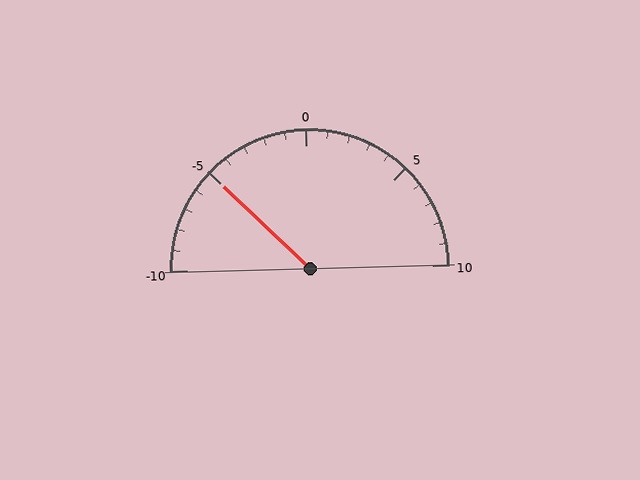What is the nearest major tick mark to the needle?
The nearest major tick mark is -5.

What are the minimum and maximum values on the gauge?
The gauge ranges from -10 to 10.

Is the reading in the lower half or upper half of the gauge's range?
The reading is in the lower half of the range (-10 to 10).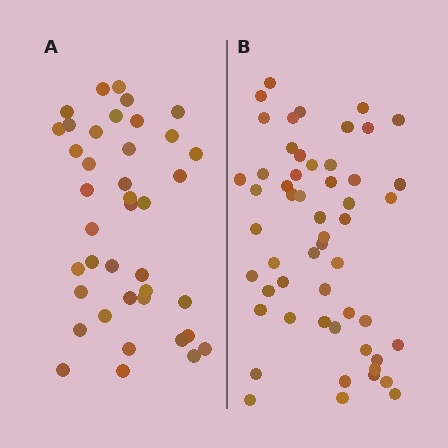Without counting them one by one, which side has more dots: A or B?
Region B (the right region) has more dots.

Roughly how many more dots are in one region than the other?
Region B has approximately 15 more dots than region A.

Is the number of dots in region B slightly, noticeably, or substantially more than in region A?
Region B has noticeably more, but not dramatically so. The ratio is roughly 1.4 to 1.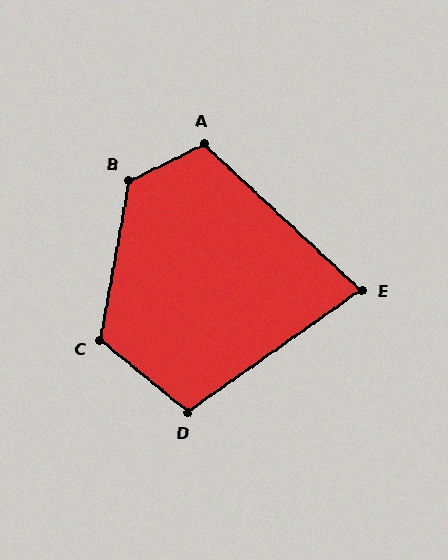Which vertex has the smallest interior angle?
E, at approximately 78 degrees.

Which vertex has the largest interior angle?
B, at approximately 126 degrees.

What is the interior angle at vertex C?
Approximately 120 degrees (obtuse).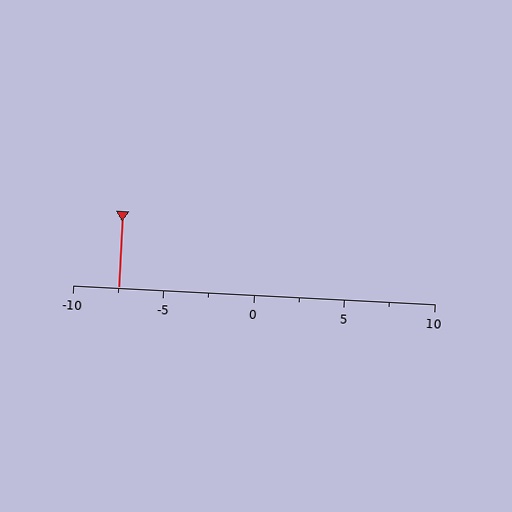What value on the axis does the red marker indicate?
The marker indicates approximately -7.5.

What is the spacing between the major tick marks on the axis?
The major ticks are spaced 5 apart.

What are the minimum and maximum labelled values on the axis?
The axis runs from -10 to 10.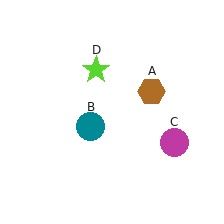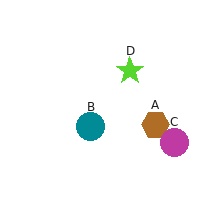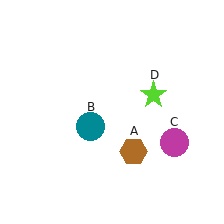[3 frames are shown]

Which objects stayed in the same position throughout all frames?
Teal circle (object B) and magenta circle (object C) remained stationary.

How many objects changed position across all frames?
2 objects changed position: brown hexagon (object A), lime star (object D).